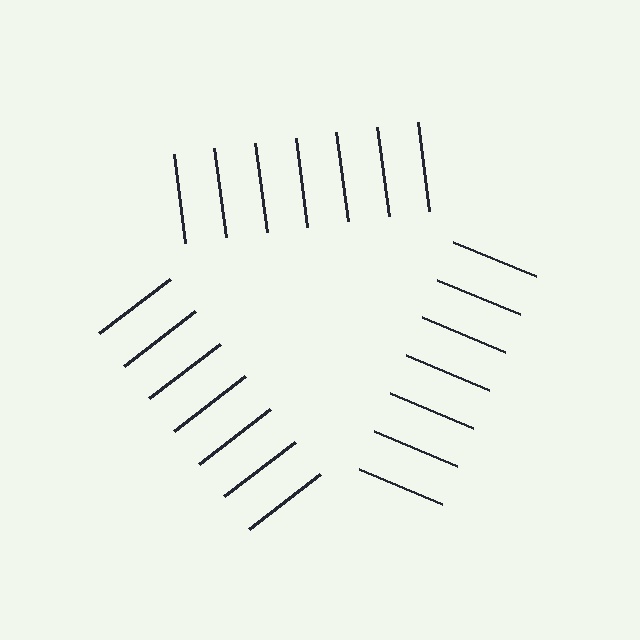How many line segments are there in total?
21 — 7 along each of the 3 edges.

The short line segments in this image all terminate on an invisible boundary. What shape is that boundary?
An illusory triangle — the line segments terminate on its edges but no continuous stroke is drawn.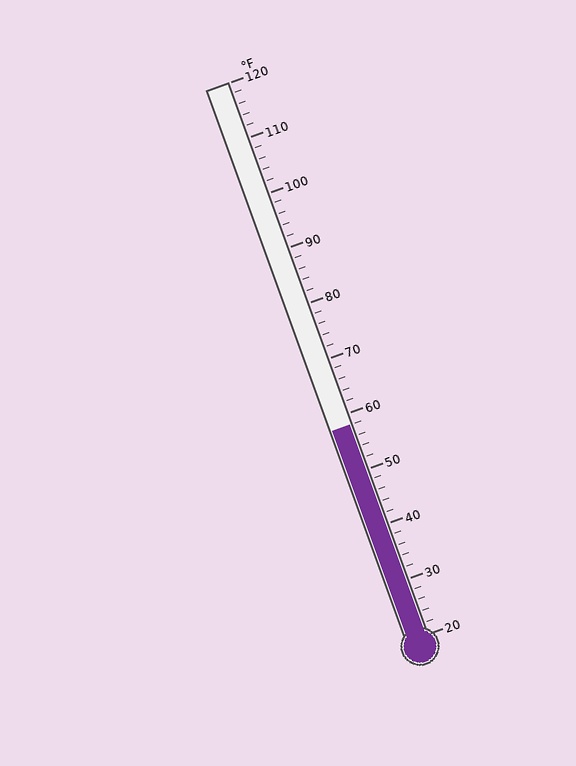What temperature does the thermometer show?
The thermometer shows approximately 58°F.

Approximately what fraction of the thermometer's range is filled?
The thermometer is filled to approximately 40% of its range.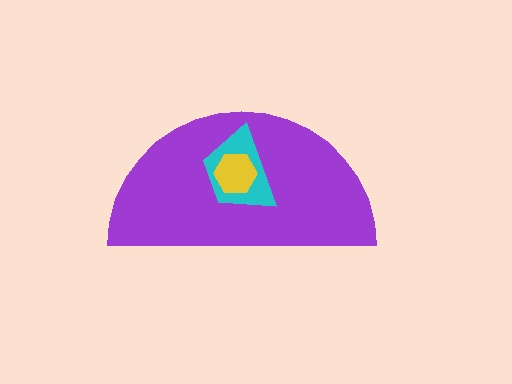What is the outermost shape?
The purple semicircle.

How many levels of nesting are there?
3.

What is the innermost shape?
The yellow hexagon.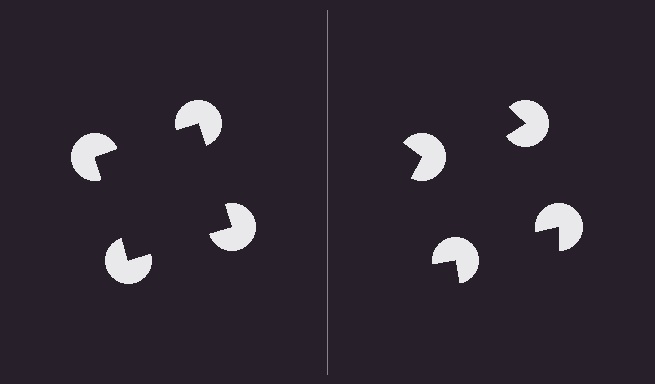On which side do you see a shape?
An illusory square appears on the left side. On the right side the wedge cuts are rotated, so no coherent shape forms.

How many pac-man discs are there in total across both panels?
8 — 4 on each side.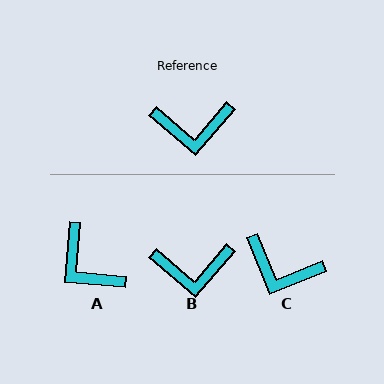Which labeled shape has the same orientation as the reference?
B.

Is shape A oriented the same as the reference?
No, it is off by about 54 degrees.